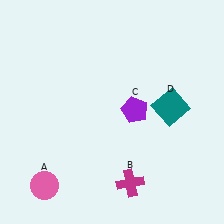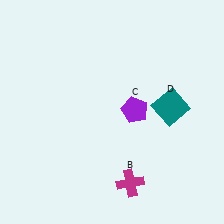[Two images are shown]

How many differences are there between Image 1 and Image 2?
There is 1 difference between the two images.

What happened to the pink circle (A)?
The pink circle (A) was removed in Image 2. It was in the bottom-left area of Image 1.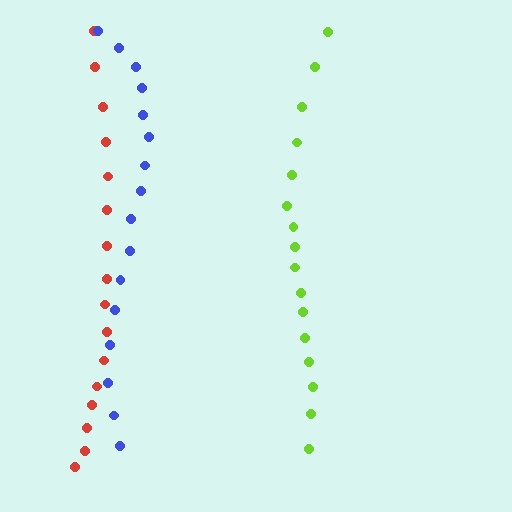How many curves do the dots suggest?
There are 3 distinct paths.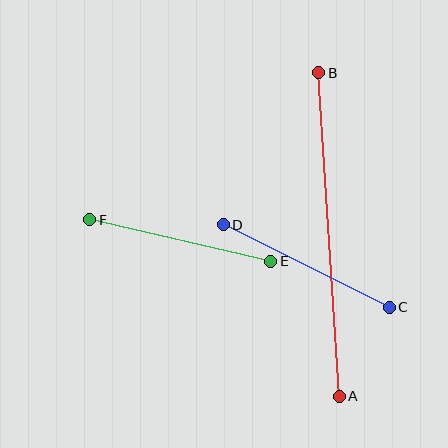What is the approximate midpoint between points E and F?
The midpoint is at approximately (180, 240) pixels.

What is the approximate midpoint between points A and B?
The midpoint is at approximately (329, 235) pixels.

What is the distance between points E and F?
The distance is approximately 186 pixels.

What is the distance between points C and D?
The distance is approximately 185 pixels.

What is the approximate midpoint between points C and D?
The midpoint is at approximately (306, 266) pixels.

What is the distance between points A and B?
The distance is approximately 324 pixels.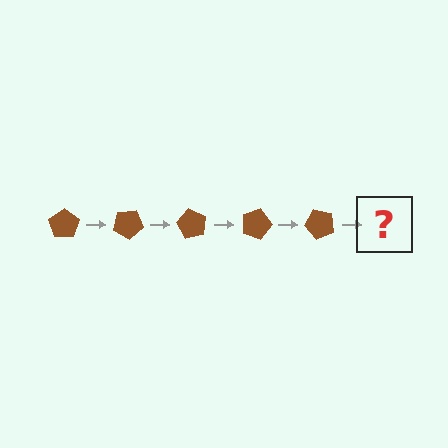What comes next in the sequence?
The next element should be a brown pentagon rotated 150 degrees.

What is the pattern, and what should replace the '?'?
The pattern is that the pentagon rotates 30 degrees each step. The '?' should be a brown pentagon rotated 150 degrees.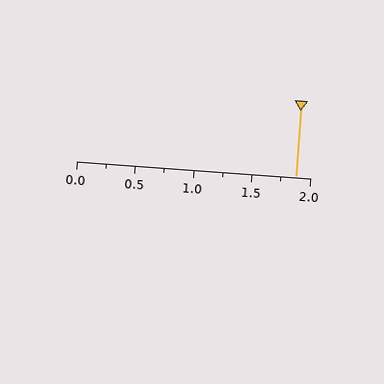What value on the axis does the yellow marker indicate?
The marker indicates approximately 1.88.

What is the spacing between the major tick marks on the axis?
The major ticks are spaced 0.5 apart.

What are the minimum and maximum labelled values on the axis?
The axis runs from 0.0 to 2.0.